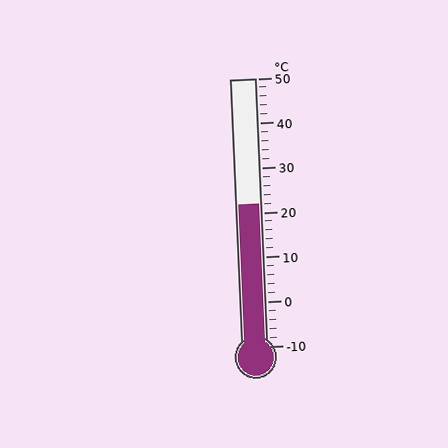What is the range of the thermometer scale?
The thermometer scale ranges from -10°C to 50°C.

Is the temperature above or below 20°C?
The temperature is above 20°C.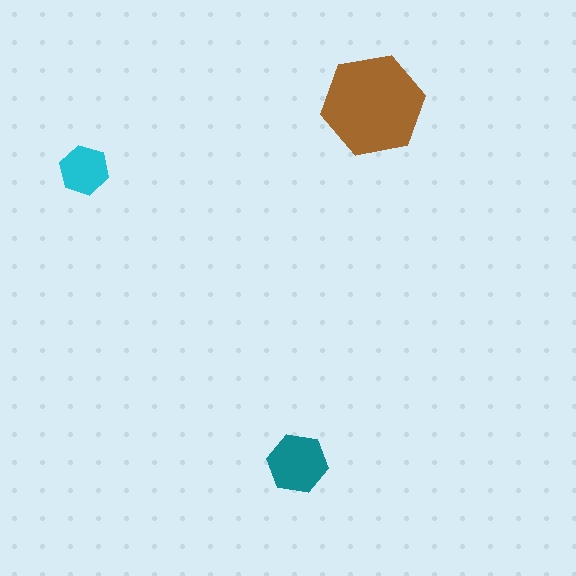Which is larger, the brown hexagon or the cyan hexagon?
The brown one.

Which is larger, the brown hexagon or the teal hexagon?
The brown one.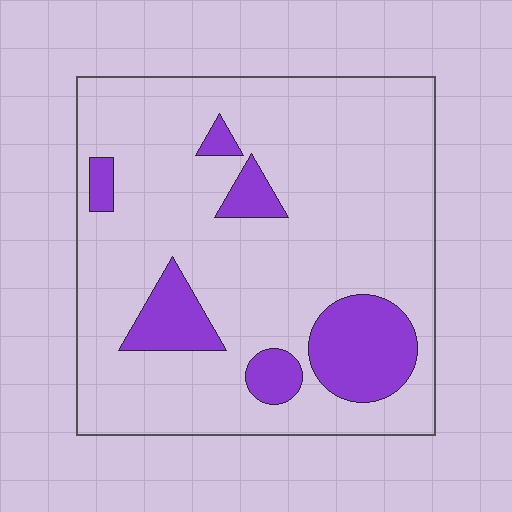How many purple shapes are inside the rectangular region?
6.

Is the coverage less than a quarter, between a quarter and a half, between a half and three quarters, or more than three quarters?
Less than a quarter.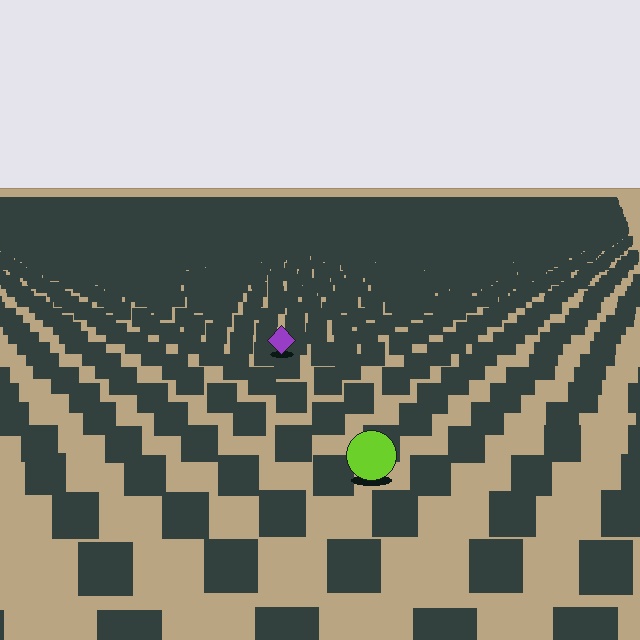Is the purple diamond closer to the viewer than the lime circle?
No. The lime circle is closer — you can tell from the texture gradient: the ground texture is coarser near it.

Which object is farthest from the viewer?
The purple diamond is farthest from the viewer. It appears smaller and the ground texture around it is denser.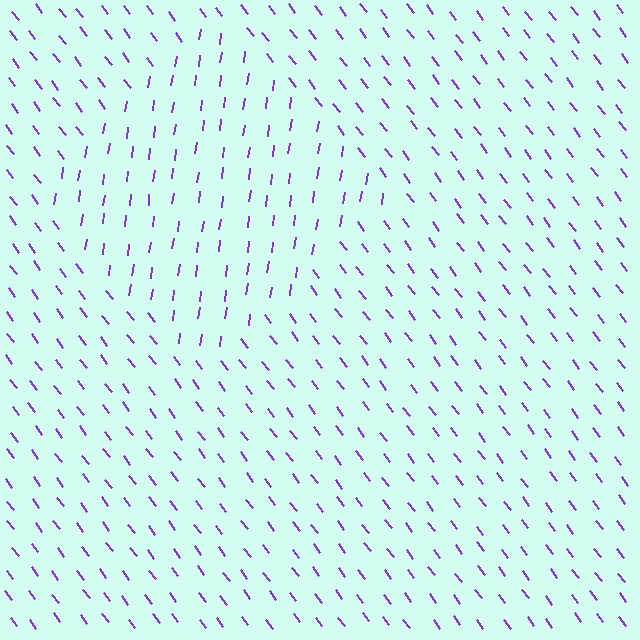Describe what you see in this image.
The image is filled with small purple line segments. A diamond region in the image has lines oriented differently from the surrounding lines, creating a visible texture boundary.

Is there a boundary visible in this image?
Yes, there is a texture boundary formed by a change in line orientation.